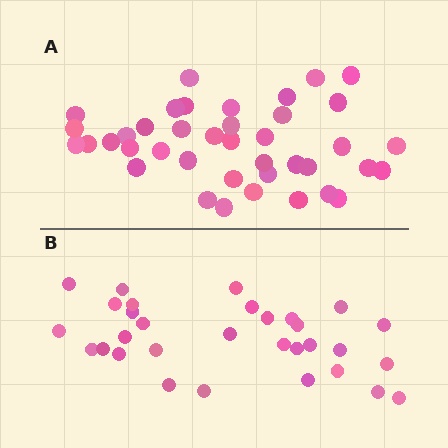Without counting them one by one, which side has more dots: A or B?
Region A (the top region) has more dots.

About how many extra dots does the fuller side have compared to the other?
Region A has roughly 8 or so more dots than region B.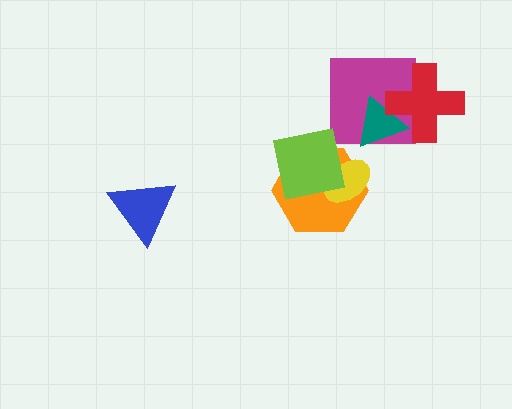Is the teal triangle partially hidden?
Yes, it is partially covered by another shape.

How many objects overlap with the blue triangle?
0 objects overlap with the blue triangle.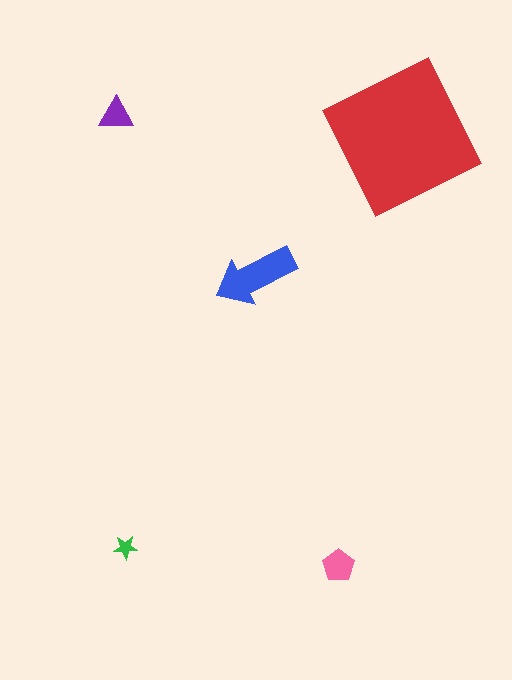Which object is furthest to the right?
The red square is rightmost.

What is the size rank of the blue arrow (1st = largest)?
2nd.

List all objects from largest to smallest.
The red square, the blue arrow, the pink pentagon, the purple triangle, the green star.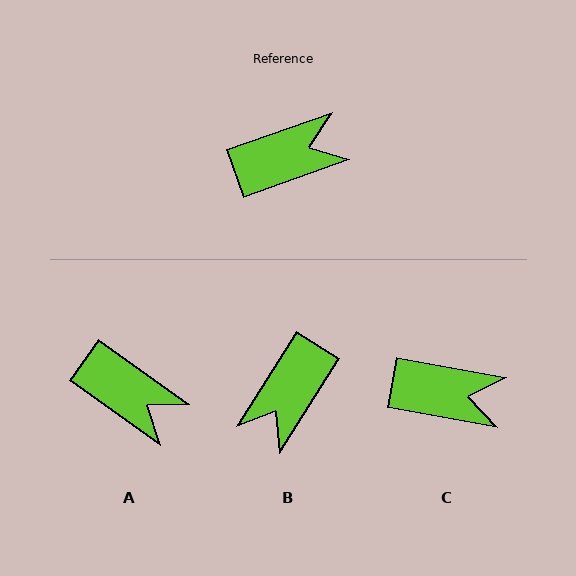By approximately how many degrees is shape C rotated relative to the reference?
Approximately 30 degrees clockwise.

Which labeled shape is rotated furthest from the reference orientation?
B, about 142 degrees away.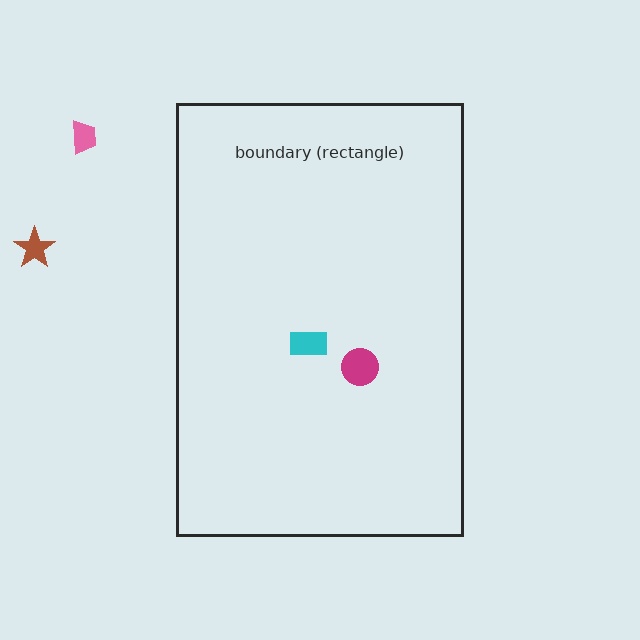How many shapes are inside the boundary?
2 inside, 2 outside.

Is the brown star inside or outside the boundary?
Outside.